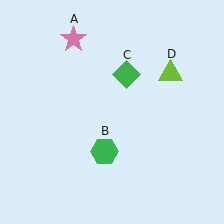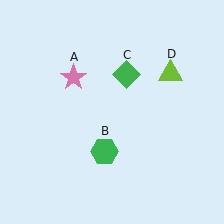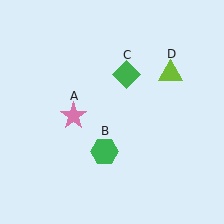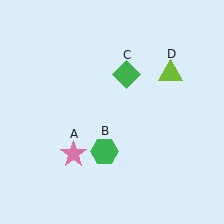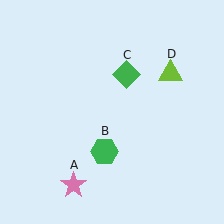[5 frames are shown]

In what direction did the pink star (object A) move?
The pink star (object A) moved down.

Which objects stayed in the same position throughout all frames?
Green hexagon (object B) and green diamond (object C) and lime triangle (object D) remained stationary.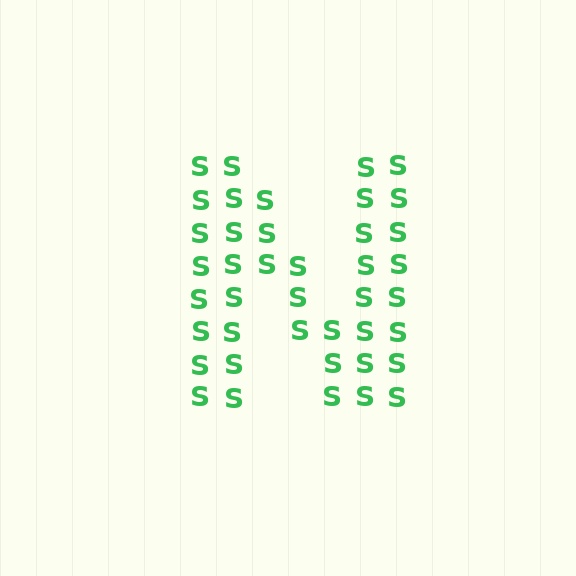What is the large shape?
The large shape is the letter N.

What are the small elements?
The small elements are letter S's.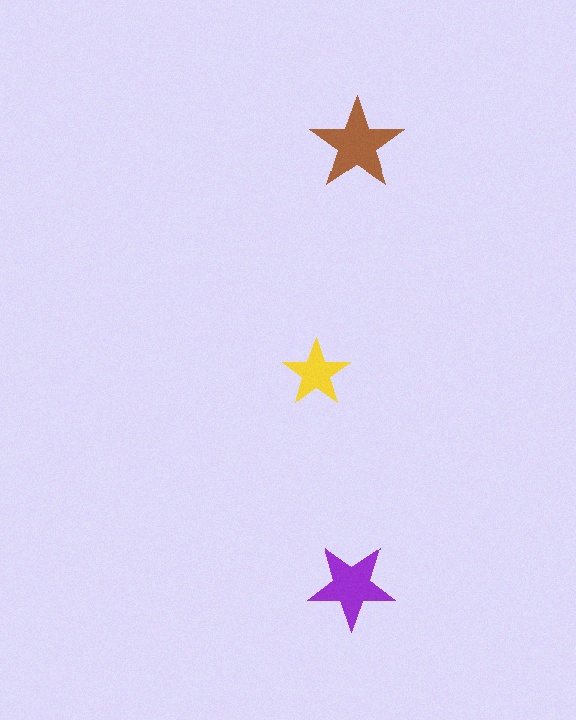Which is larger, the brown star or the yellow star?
The brown one.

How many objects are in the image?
There are 3 objects in the image.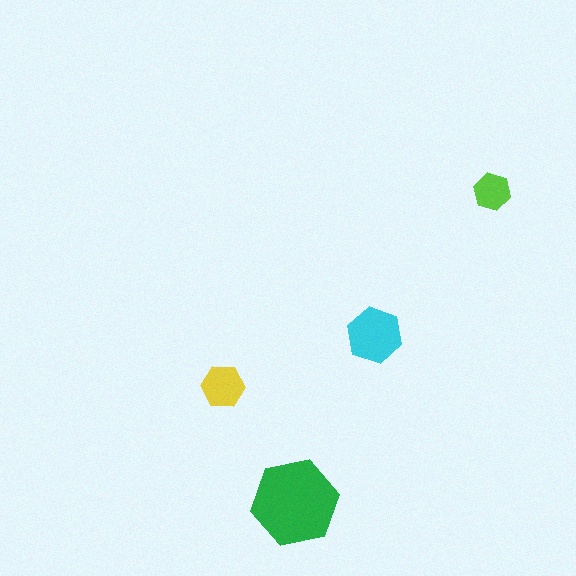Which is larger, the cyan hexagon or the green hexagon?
The green one.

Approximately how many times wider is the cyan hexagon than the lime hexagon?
About 1.5 times wider.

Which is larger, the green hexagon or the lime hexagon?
The green one.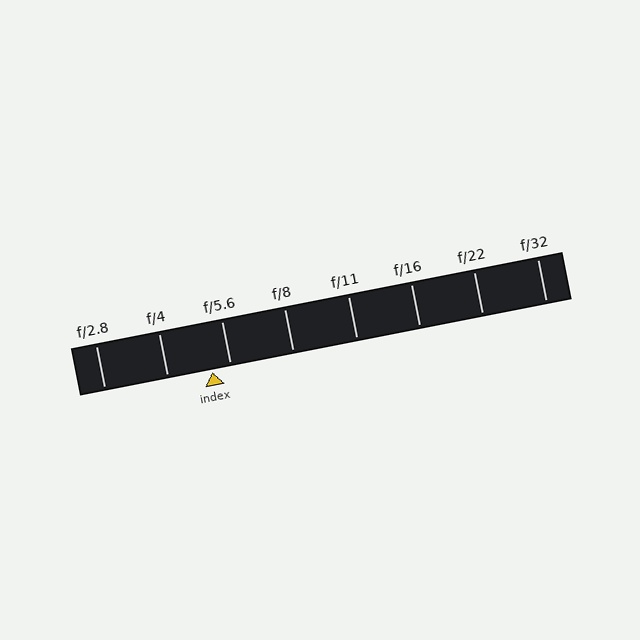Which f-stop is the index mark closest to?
The index mark is closest to f/5.6.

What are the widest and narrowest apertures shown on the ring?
The widest aperture shown is f/2.8 and the narrowest is f/32.